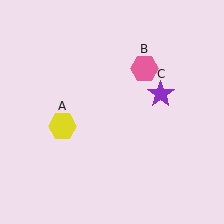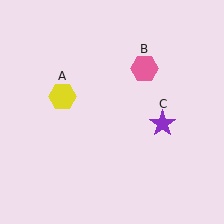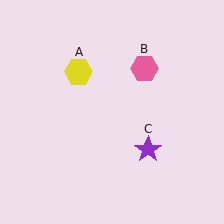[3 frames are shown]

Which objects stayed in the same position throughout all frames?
Pink hexagon (object B) remained stationary.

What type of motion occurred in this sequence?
The yellow hexagon (object A), purple star (object C) rotated clockwise around the center of the scene.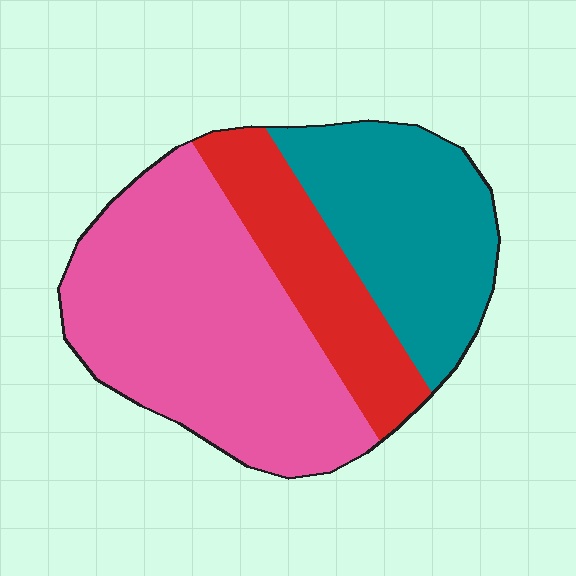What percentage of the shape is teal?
Teal covers about 30% of the shape.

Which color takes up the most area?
Pink, at roughly 50%.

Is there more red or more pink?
Pink.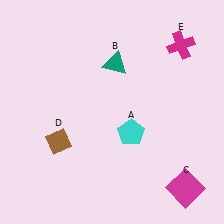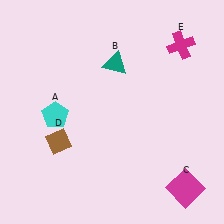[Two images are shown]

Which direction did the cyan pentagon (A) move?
The cyan pentagon (A) moved left.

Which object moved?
The cyan pentagon (A) moved left.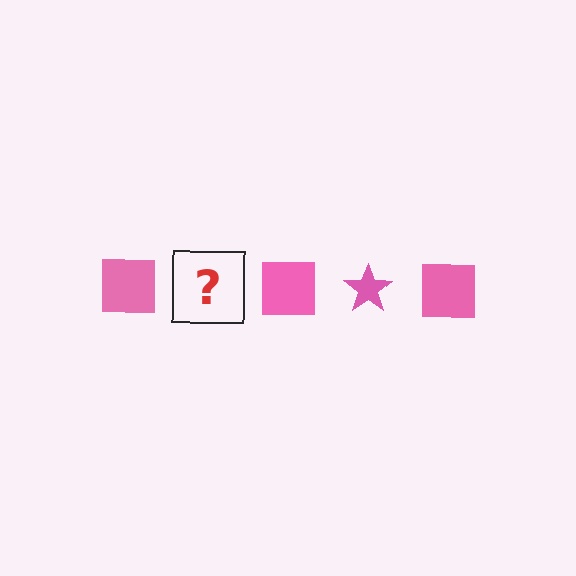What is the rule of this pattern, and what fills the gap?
The rule is that the pattern cycles through square, star shapes in pink. The gap should be filled with a pink star.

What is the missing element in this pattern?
The missing element is a pink star.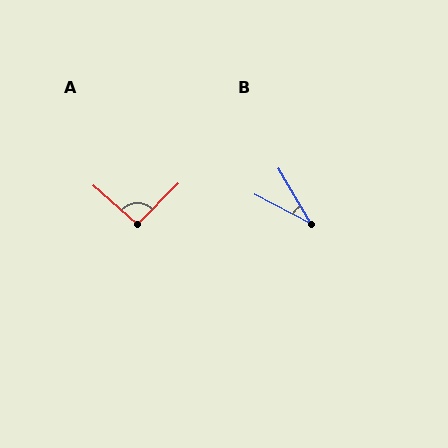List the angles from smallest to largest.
B (32°), A (93°).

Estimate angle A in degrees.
Approximately 93 degrees.